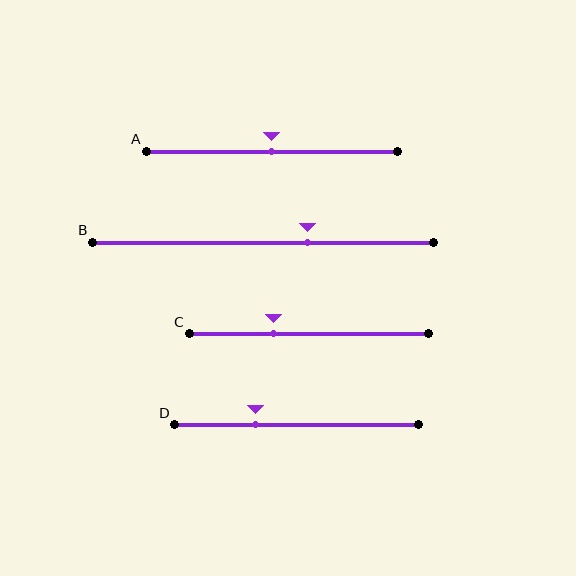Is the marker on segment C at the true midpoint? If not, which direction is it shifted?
No, the marker on segment C is shifted to the left by about 15% of the segment length.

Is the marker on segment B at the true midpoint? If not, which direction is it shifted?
No, the marker on segment B is shifted to the right by about 13% of the segment length.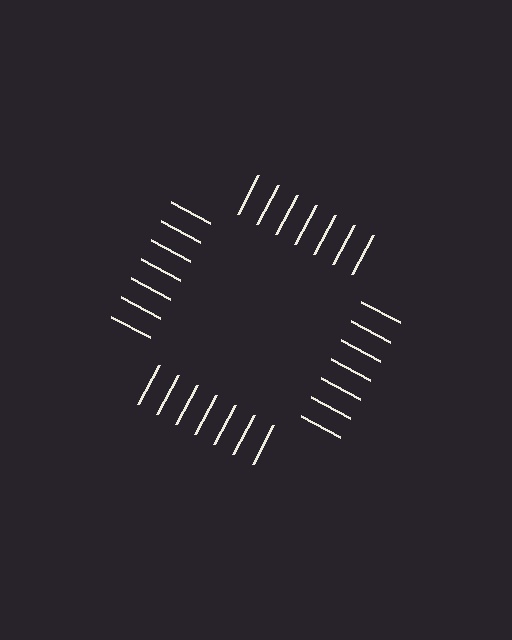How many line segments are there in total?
28 — 7 along each of the 4 edges.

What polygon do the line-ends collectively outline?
An illusory square — the line segments terminate on its edges but no continuous stroke is drawn.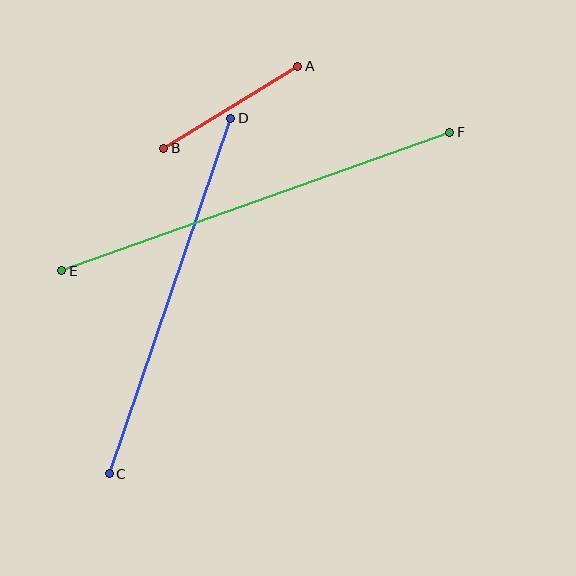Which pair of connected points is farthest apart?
Points E and F are farthest apart.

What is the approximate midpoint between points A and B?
The midpoint is at approximately (231, 107) pixels.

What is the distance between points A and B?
The distance is approximately 157 pixels.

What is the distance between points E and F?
The distance is approximately 412 pixels.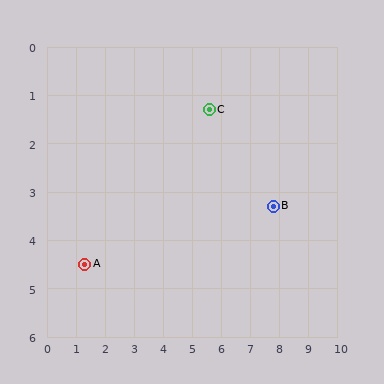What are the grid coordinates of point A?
Point A is at approximately (1.3, 4.5).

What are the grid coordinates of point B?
Point B is at approximately (7.8, 3.3).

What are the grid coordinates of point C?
Point C is at approximately (5.6, 1.3).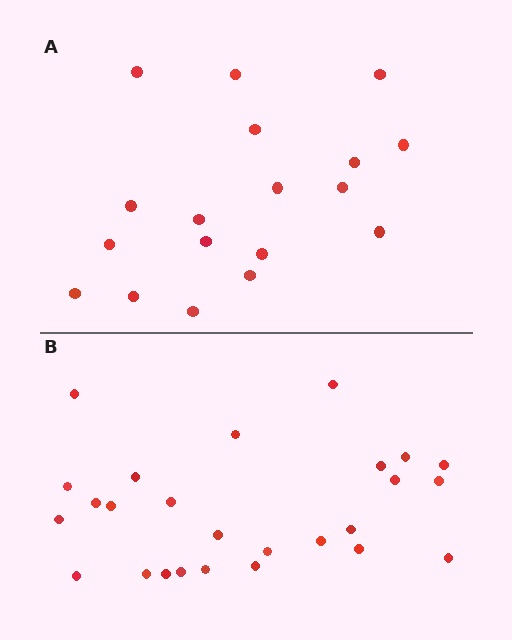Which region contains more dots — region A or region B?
Region B (the bottom region) has more dots.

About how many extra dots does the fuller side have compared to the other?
Region B has roughly 8 or so more dots than region A.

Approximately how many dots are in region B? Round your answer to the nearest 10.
About 30 dots. (The exact count is 26, which rounds to 30.)